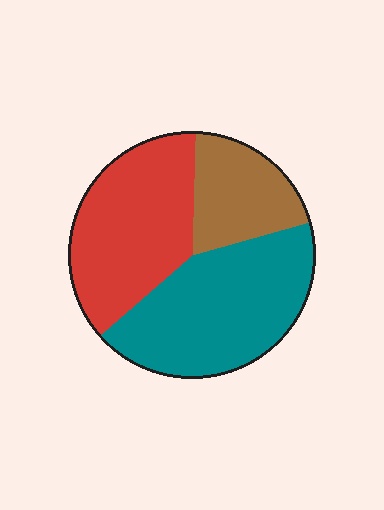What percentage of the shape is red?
Red takes up about three eighths (3/8) of the shape.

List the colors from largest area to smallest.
From largest to smallest: teal, red, brown.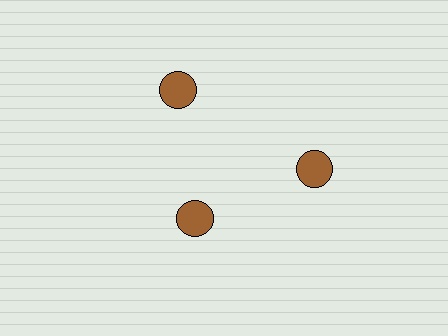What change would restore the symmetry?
The symmetry would be restored by moving it outward, back onto the ring so that all 3 circles sit at equal angles and equal distance from the center.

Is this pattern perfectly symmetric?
No. The 3 brown circles are arranged in a ring, but one element near the 7 o'clock position is pulled inward toward the center, breaking the 3-fold rotational symmetry.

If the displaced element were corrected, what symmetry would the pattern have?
It would have 3-fold rotational symmetry — the pattern would map onto itself every 120 degrees.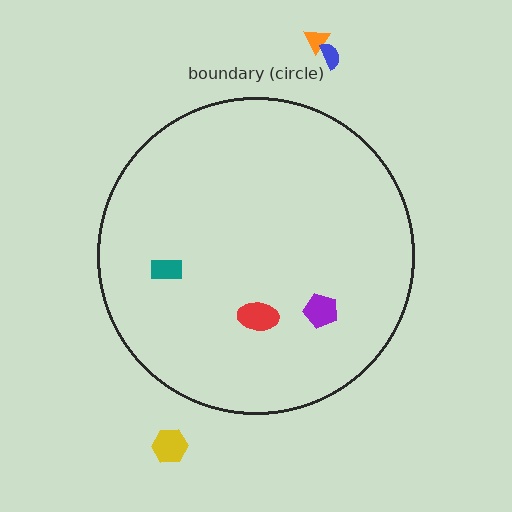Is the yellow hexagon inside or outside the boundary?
Outside.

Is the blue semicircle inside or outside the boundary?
Outside.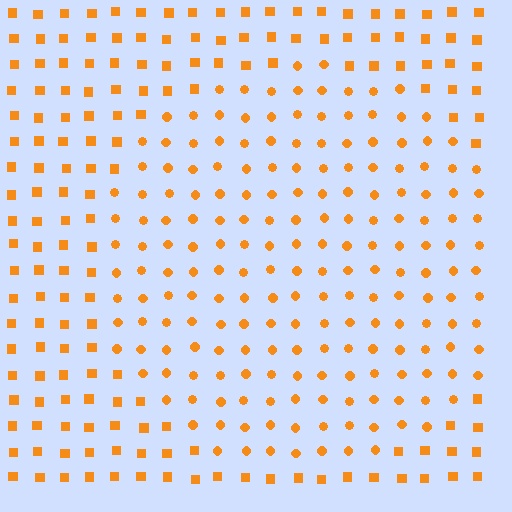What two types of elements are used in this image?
The image uses circles inside the circle region and squares outside it.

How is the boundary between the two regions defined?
The boundary is defined by a change in element shape: circles inside vs. squares outside. All elements share the same color and spacing.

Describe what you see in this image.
The image is filled with small orange elements arranged in a uniform grid. A circle-shaped region contains circles, while the surrounding area contains squares. The boundary is defined purely by the change in element shape.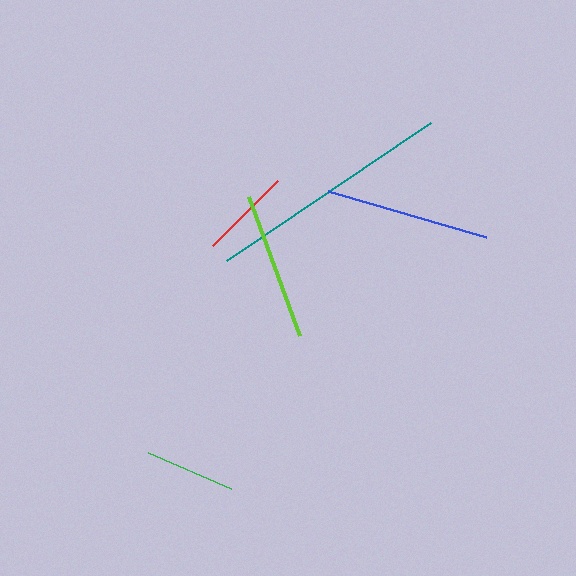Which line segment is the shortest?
The green line is the shortest at approximately 90 pixels.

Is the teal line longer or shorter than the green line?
The teal line is longer than the green line.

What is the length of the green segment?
The green segment is approximately 90 pixels long.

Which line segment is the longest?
The teal line is the longest at approximately 245 pixels.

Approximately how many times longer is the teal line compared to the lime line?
The teal line is approximately 1.7 times the length of the lime line.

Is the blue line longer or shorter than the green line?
The blue line is longer than the green line.